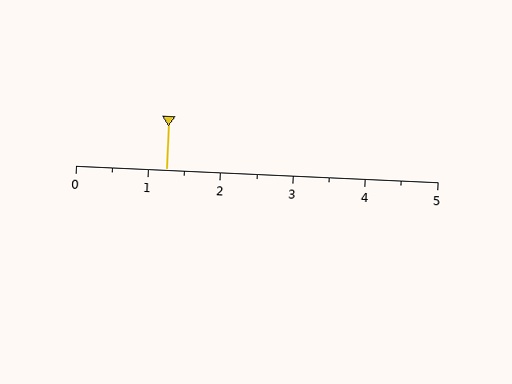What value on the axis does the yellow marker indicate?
The marker indicates approximately 1.2.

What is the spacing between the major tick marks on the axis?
The major ticks are spaced 1 apart.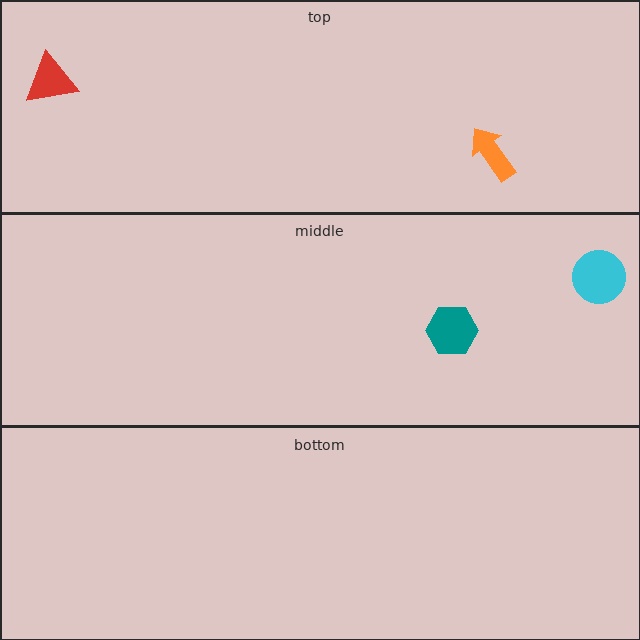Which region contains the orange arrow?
The top region.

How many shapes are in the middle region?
2.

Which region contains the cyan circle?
The middle region.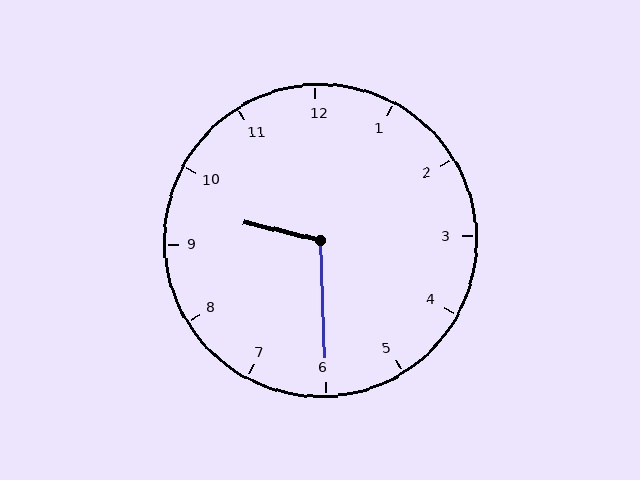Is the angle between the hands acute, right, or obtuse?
It is obtuse.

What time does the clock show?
9:30.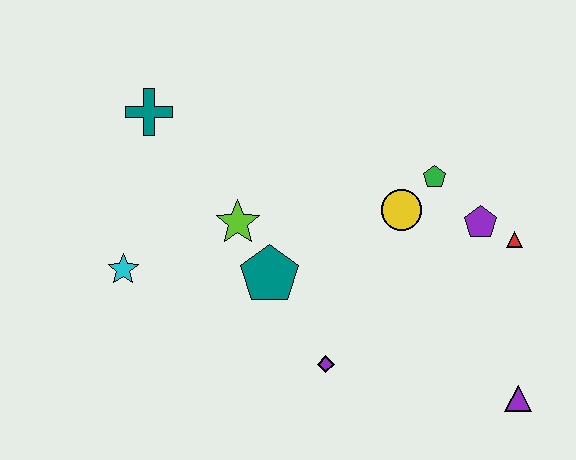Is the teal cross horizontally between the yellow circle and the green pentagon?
No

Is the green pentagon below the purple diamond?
No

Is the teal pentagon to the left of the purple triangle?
Yes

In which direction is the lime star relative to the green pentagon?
The lime star is to the left of the green pentagon.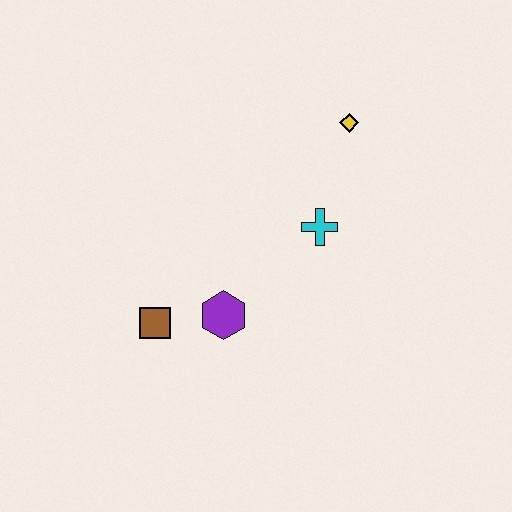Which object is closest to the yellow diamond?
The cyan cross is closest to the yellow diamond.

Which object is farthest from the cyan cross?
The brown square is farthest from the cyan cross.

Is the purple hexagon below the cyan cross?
Yes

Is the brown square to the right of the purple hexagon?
No